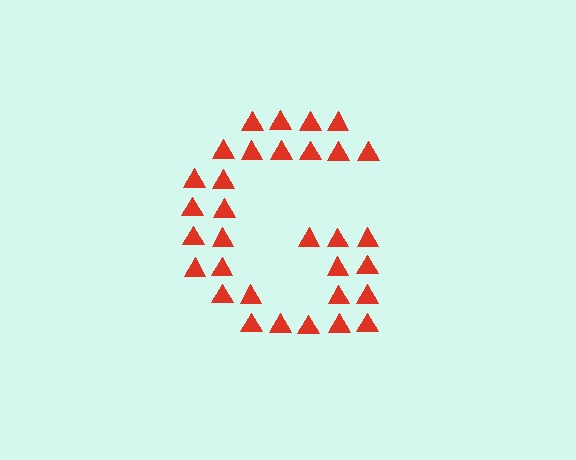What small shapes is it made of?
It is made of small triangles.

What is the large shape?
The large shape is the letter G.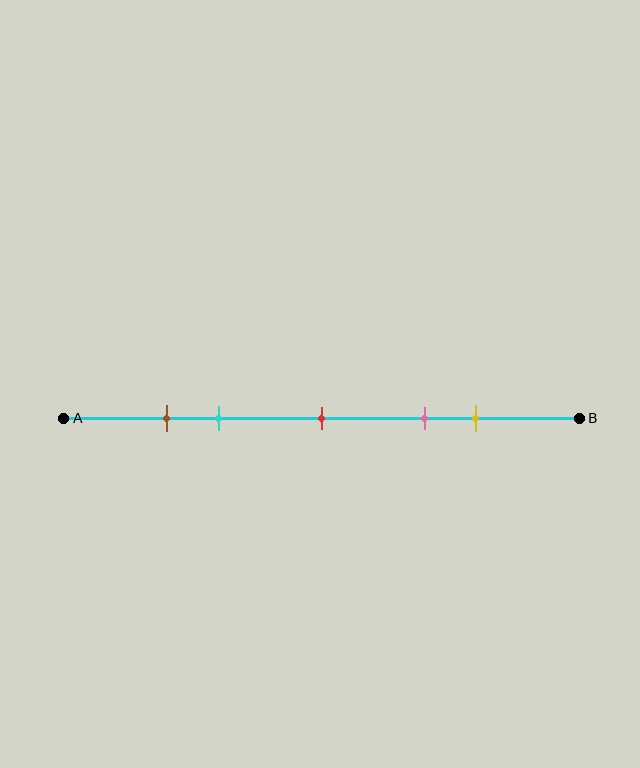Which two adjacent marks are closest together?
The brown and cyan marks are the closest adjacent pair.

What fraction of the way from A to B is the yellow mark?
The yellow mark is approximately 80% (0.8) of the way from A to B.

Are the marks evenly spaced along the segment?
No, the marks are not evenly spaced.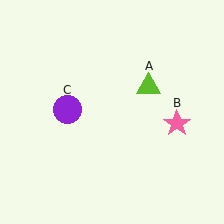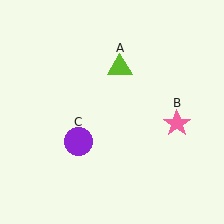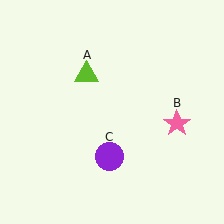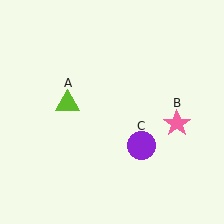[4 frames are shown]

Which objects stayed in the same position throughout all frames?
Pink star (object B) remained stationary.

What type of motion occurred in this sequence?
The lime triangle (object A), purple circle (object C) rotated counterclockwise around the center of the scene.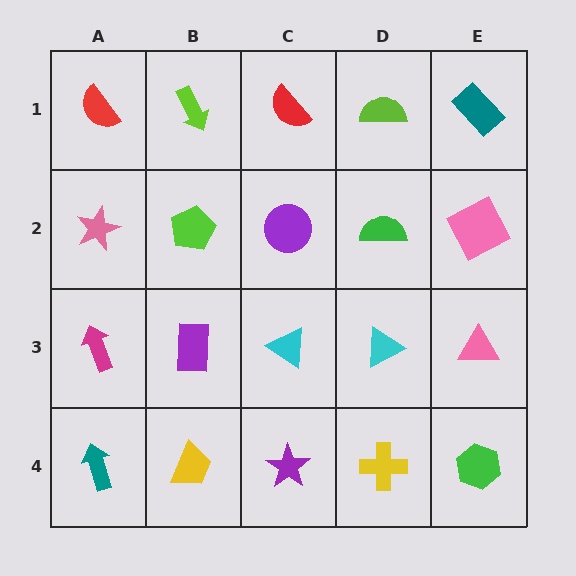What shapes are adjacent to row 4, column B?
A purple rectangle (row 3, column B), a teal arrow (row 4, column A), a purple star (row 4, column C).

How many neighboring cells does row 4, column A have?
2.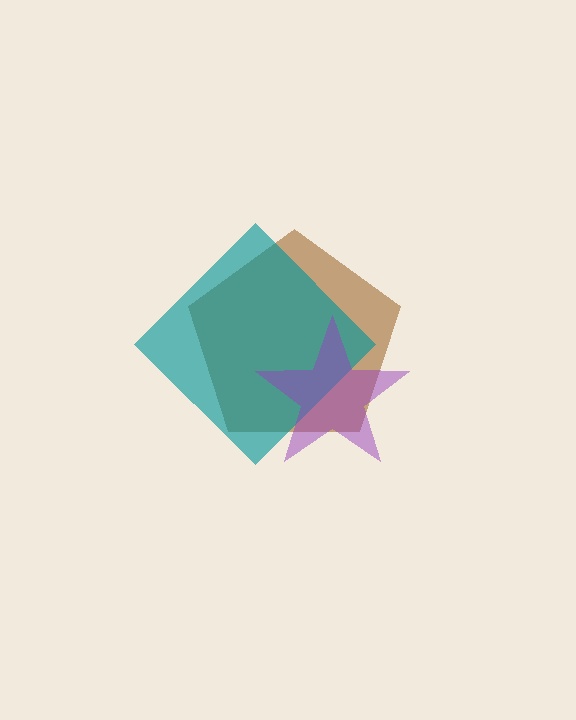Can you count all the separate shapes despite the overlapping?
Yes, there are 3 separate shapes.